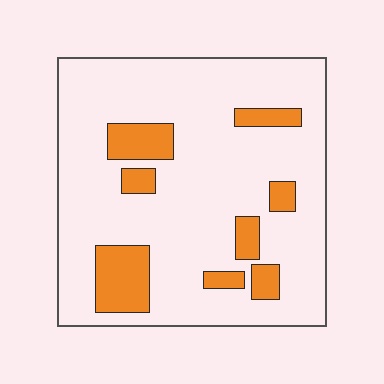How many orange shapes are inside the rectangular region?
8.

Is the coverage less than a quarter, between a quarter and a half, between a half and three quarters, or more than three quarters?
Less than a quarter.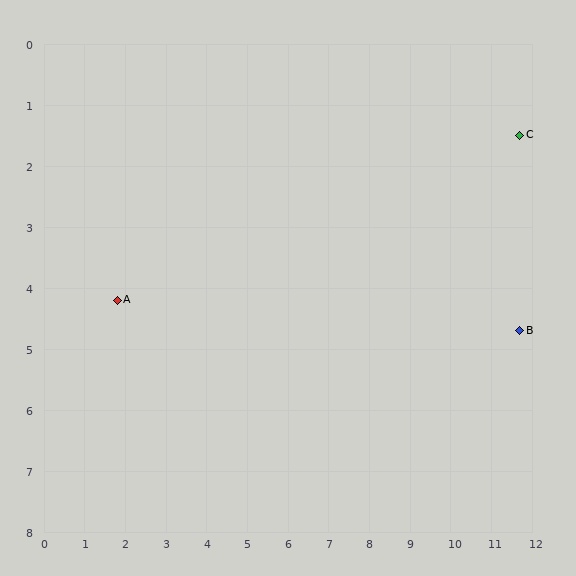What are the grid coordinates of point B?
Point B is at approximately (11.7, 4.7).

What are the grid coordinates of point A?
Point A is at approximately (1.8, 4.2).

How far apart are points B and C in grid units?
Points B and C are about 3.2 grid units apart.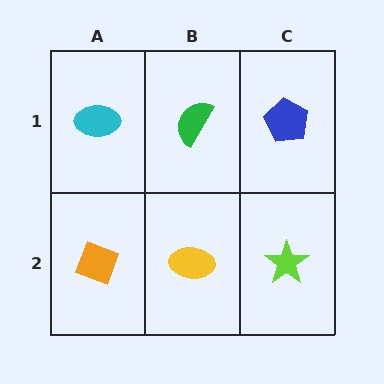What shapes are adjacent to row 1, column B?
A yellow ellipse (row 2, column B), a cyan ellipse (row 1, column A), a blue pentagon (row 1, column C).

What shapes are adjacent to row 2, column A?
A cyan ellipse (row 1, column A), a yellow ellipse (row 2, column B).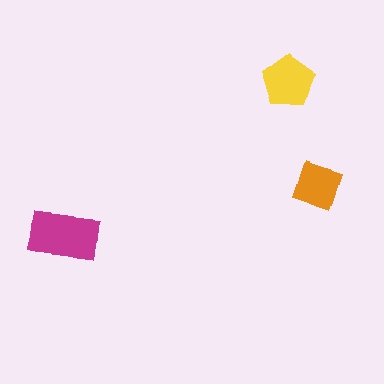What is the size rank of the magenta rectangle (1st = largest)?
1st.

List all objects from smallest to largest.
The orange diamond, the yellow pentagon, the magenta rectangle.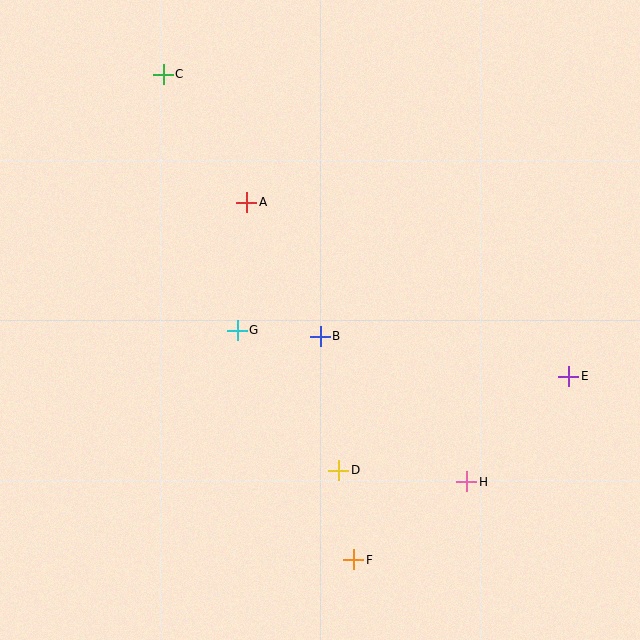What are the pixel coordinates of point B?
Point B is at (320, 336).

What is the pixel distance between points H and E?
The distance between H and E is 147 pixels.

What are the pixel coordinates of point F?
Point F is at (354, 560).